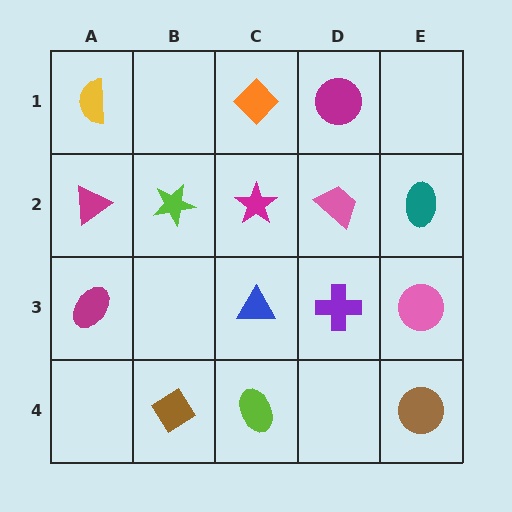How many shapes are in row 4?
3 shapes.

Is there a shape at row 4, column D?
No, that cell is empty.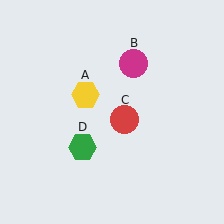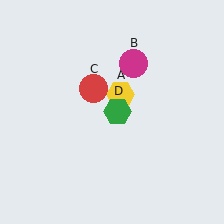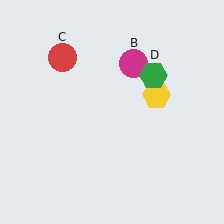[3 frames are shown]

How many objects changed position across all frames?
3 objects changed position: yellow hexagon (object A), red circle (object C), green hexagon (object D).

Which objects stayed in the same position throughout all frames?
Magenta circle (object B) remained stationary.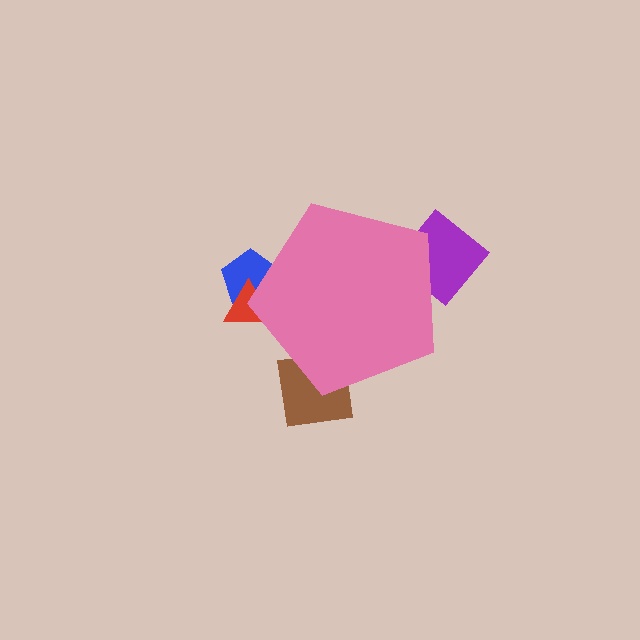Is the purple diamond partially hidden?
Yes, the purple diamond is partially hidden behind the pink pentagon.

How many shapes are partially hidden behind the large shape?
4 shapes are partially hidden.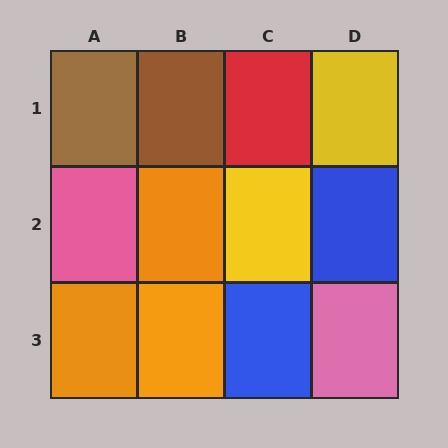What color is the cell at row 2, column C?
Yellow.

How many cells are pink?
2 cells are pink.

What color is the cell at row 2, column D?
Blue.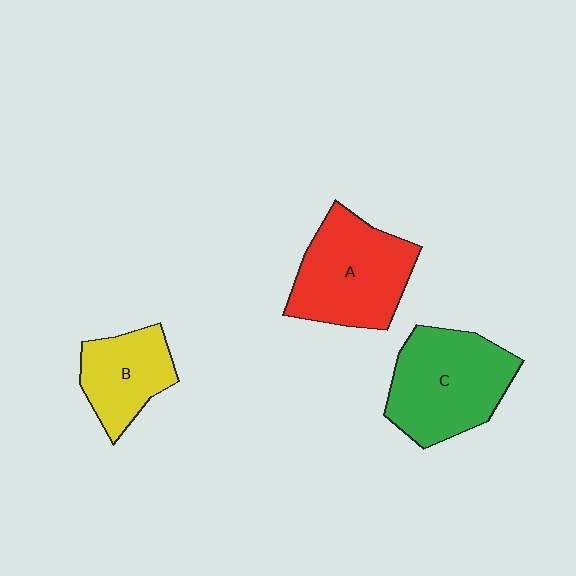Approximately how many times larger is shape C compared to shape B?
Approximately 1.6 times.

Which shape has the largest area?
Shape C (green).